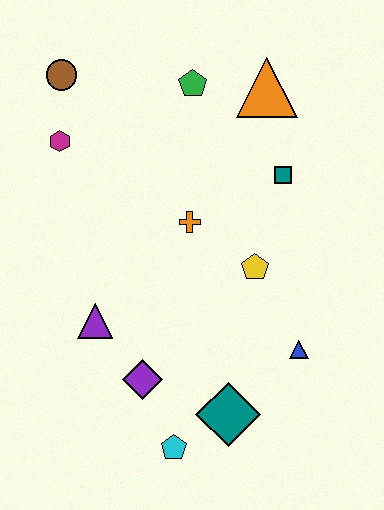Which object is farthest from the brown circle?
The cyan pentagon is farthest from the brown circle.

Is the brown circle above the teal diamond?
Yes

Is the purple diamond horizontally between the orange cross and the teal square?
No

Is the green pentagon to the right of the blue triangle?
No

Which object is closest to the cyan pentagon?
The teal diamond is closest to the cyan pentagon.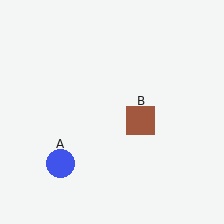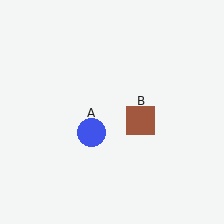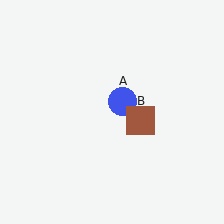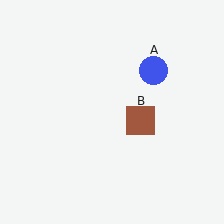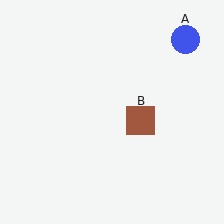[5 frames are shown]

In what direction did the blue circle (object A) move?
The blue circle (object A) moved up and to the right.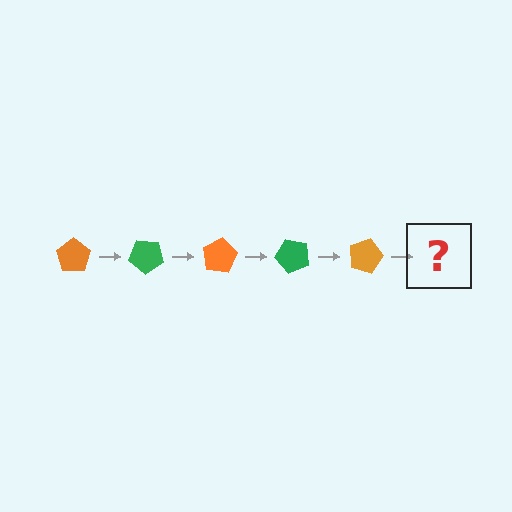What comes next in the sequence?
The next element should be a green pentagon, rotated 200 degrees from the start.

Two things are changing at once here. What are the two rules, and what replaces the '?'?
The two rules are that it rotates 40 degrees each step and the color cycles through orange and green. The '?' should be a green pentagon, rotated 200 degrees from the start.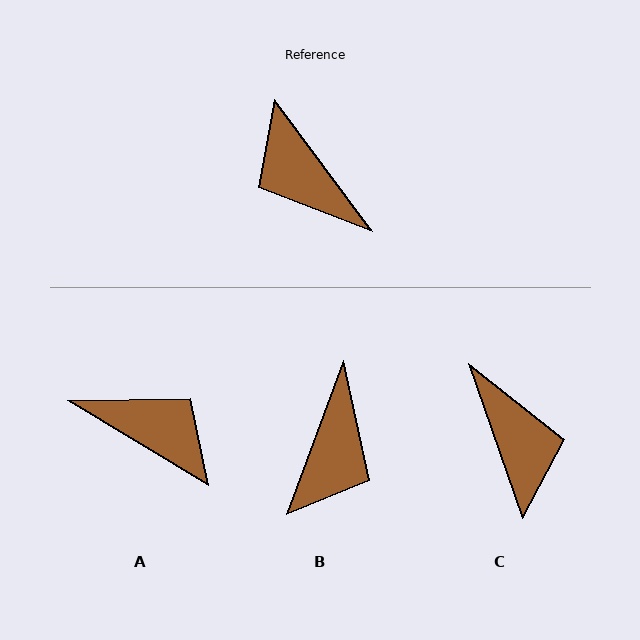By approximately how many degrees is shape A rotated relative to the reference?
Approximately 157 degrees clockwise.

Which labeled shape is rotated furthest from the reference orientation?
C, about 163 degrees away.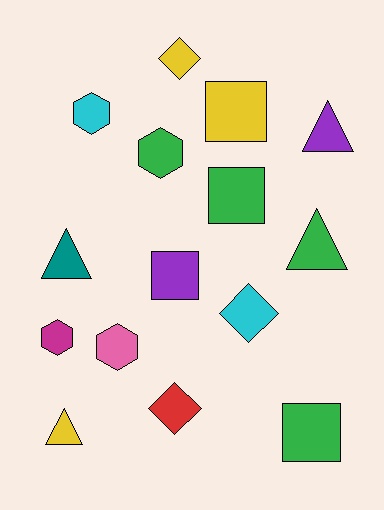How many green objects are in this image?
There are 4 green objects.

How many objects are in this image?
There are 15 objects.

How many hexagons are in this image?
There are 4 hexagons.